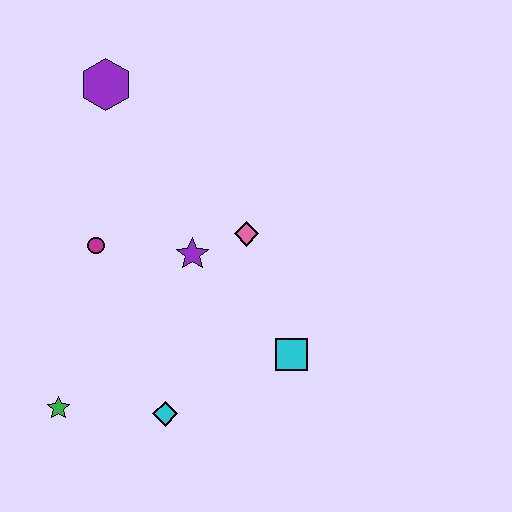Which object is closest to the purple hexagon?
The magenta circle is closest to the purple hexagon.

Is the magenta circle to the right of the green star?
Yes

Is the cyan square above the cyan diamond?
Yes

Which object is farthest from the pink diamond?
The green star is farthest from the pink diamond.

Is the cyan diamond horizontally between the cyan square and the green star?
Yes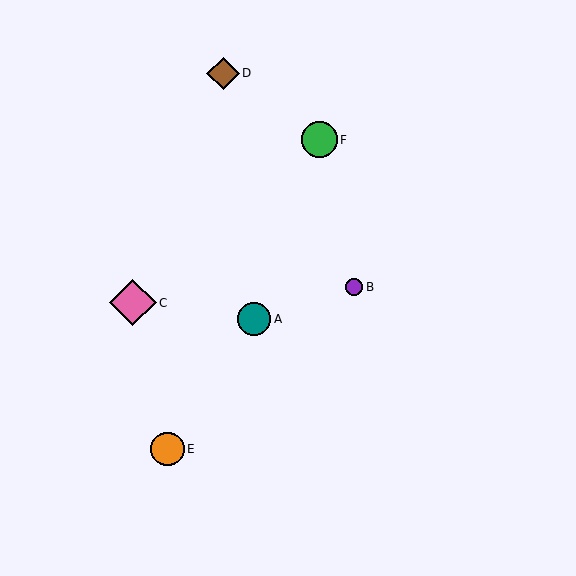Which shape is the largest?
The pink diamond (labeled C) is the largest.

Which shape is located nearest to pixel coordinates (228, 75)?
The brown diamond (labeled D) at (223, 73) is nearest to that location.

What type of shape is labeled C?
Shape C is a pink diamond.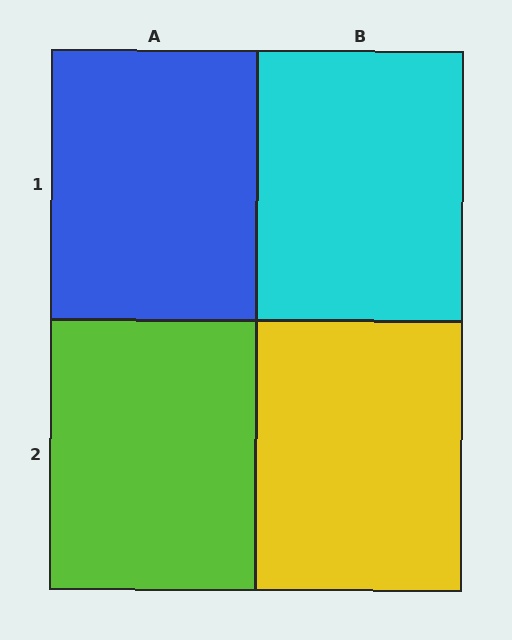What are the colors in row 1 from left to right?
Blue, cyan.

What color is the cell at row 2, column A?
Lime.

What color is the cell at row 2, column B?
Yellow.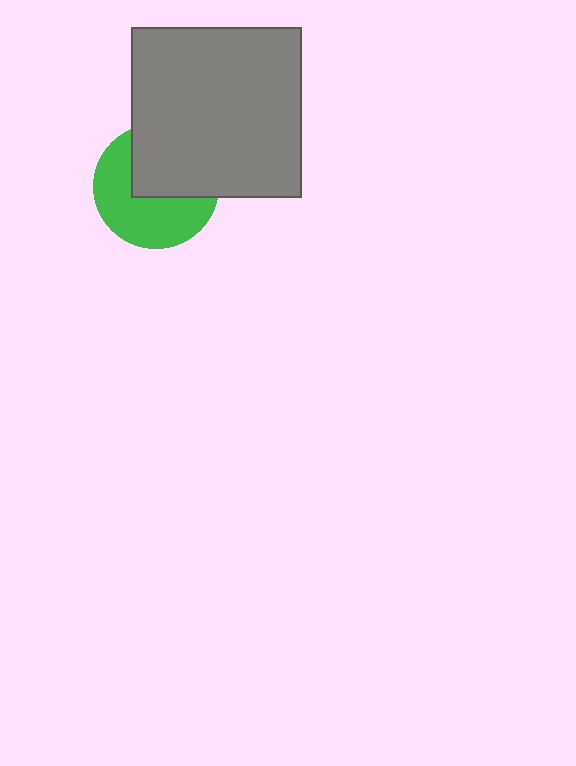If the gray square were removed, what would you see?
You would see the complete green circle.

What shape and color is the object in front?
The object in front is a gray square.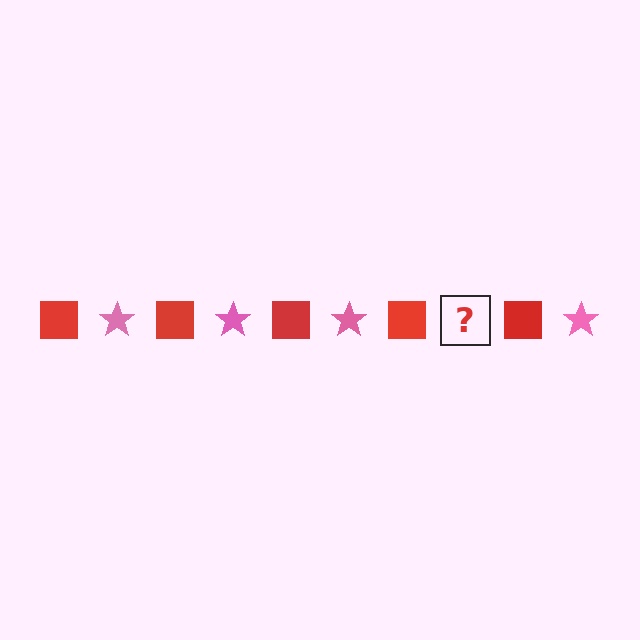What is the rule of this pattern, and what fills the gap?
The rule is that the pattern alternates between red square and pink star. The gap should be filled with a pink star.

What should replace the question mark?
The question mark should be replaced with a pink star.